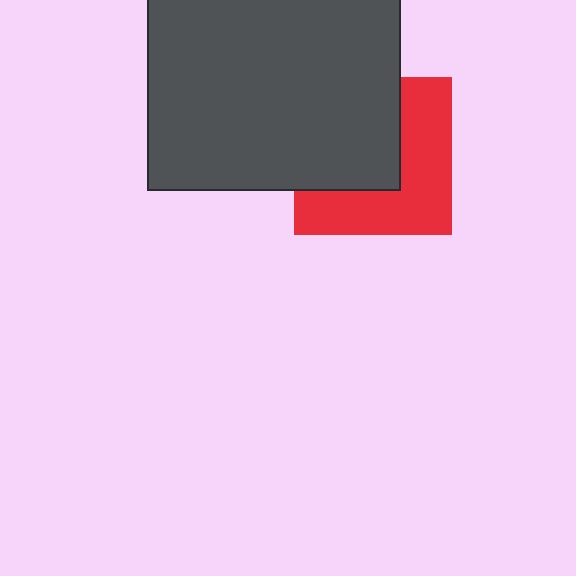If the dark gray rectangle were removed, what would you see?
You would see the complete red square.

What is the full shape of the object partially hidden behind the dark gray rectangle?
The partially hidden object is a red square.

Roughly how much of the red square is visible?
About half of it is visible (roughly 51%).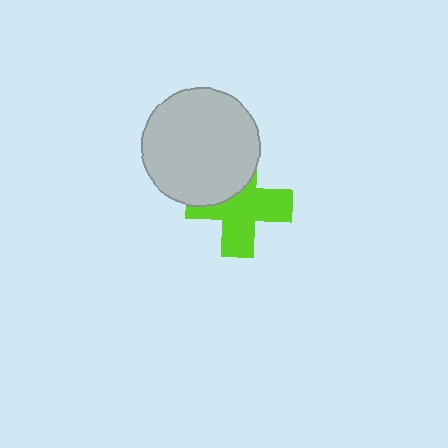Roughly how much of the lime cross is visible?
Most of it is visible (roughly 66%).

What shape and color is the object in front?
The object in front is a light gray circle.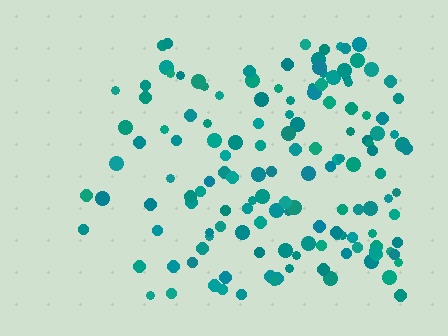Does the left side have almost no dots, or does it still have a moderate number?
Still a moderate number, just noticeably fewer than the right.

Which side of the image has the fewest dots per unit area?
The left.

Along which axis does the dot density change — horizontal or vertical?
Horizontal.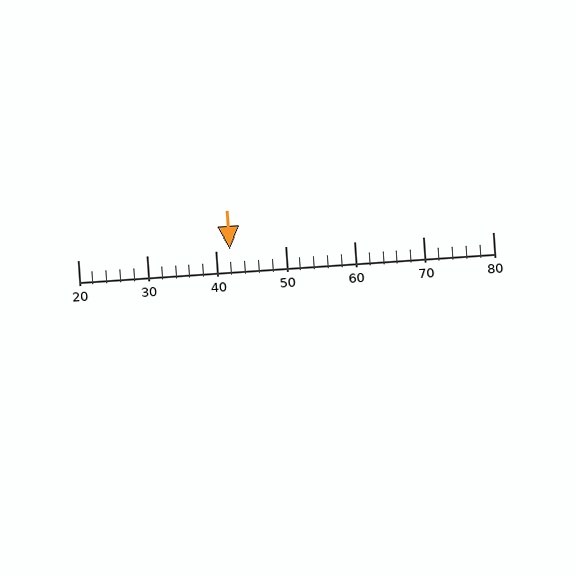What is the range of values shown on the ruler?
The ruler shows values from 20 to 80.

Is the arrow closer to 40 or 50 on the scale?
The arrow is closer to 40.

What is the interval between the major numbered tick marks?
The major tick marks are spaced 10 units apart.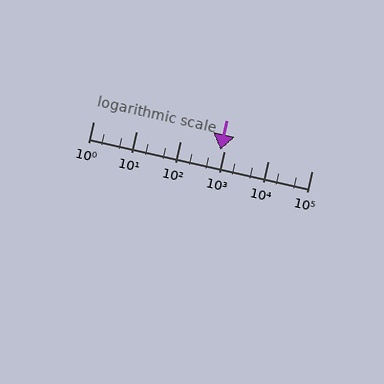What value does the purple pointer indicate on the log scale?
The pointer indicates approximately 810.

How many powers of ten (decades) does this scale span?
The scale spans 5 decades, from 1 to 100000.